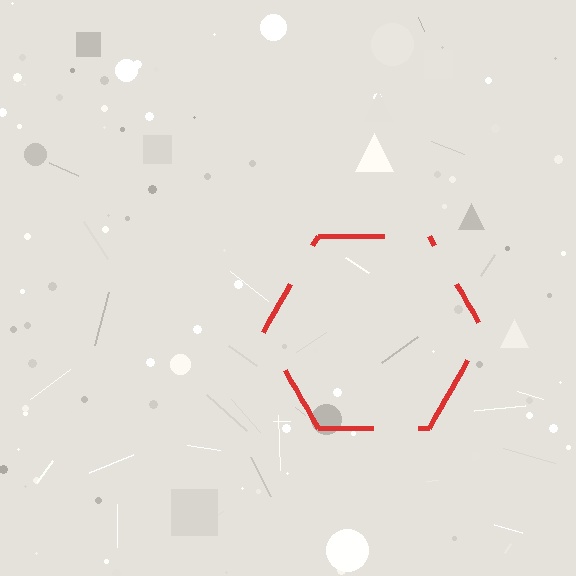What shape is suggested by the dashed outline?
The dashed outline suggests a hexagon.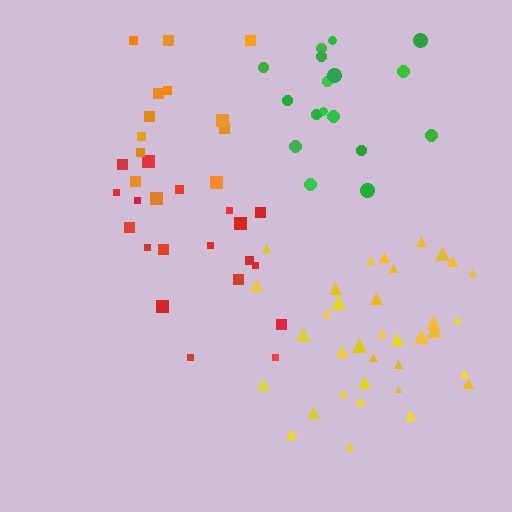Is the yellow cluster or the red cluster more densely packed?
Yellow.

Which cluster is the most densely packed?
Yellow.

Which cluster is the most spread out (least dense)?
Red.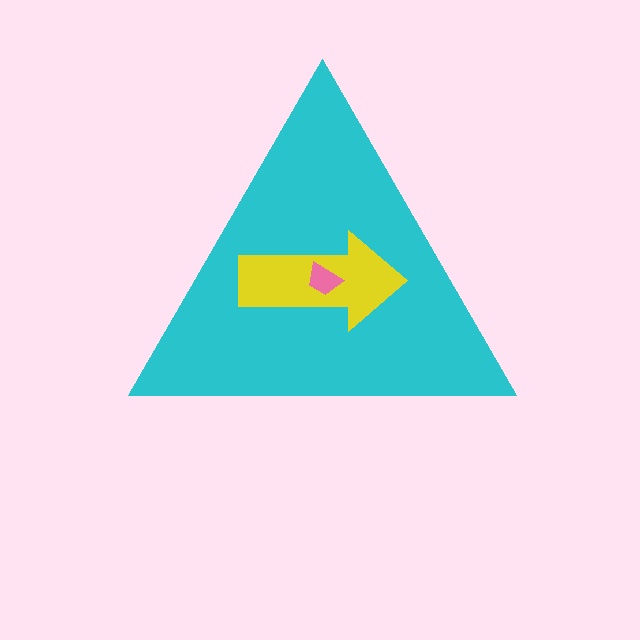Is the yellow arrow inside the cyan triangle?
Yes.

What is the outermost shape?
The cyan triangle.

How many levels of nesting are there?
3.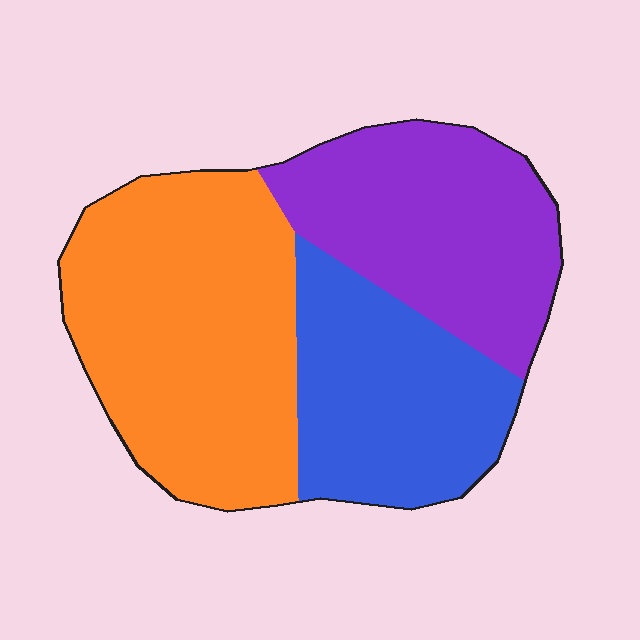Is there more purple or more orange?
Orange.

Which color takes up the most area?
Orange, at roughly 45%.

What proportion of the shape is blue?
Blue covers roughly 25% of the shape.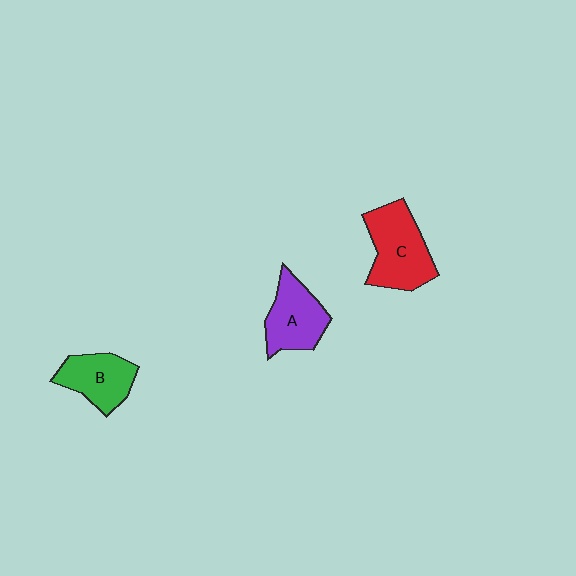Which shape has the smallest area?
Shape B (green).